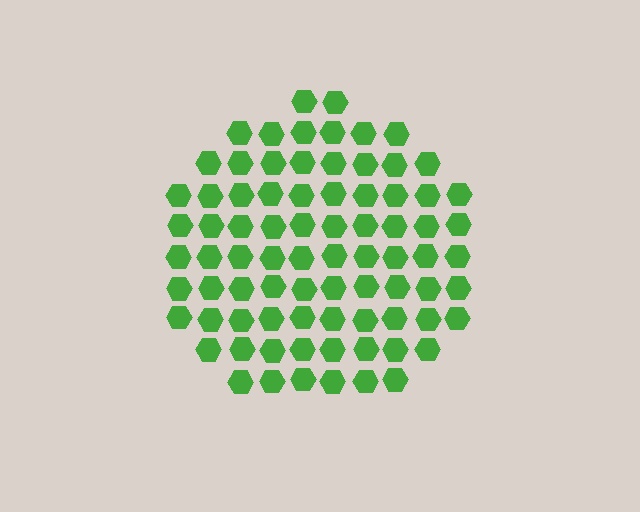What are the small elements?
The small elements are hexagons.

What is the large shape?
The large shape is a circle.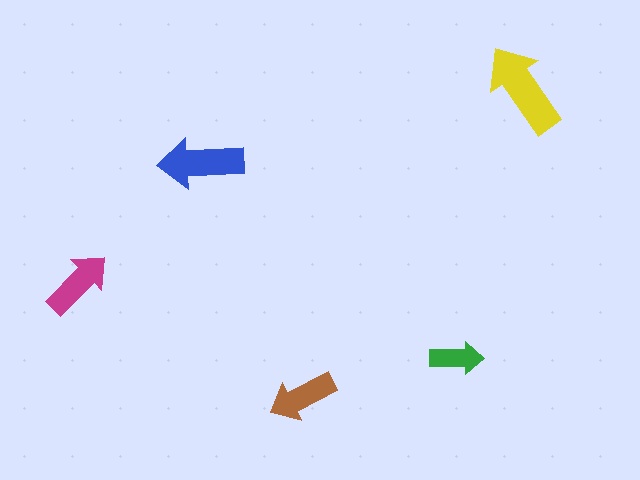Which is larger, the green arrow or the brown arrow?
The brown one.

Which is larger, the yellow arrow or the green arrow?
The yellow one.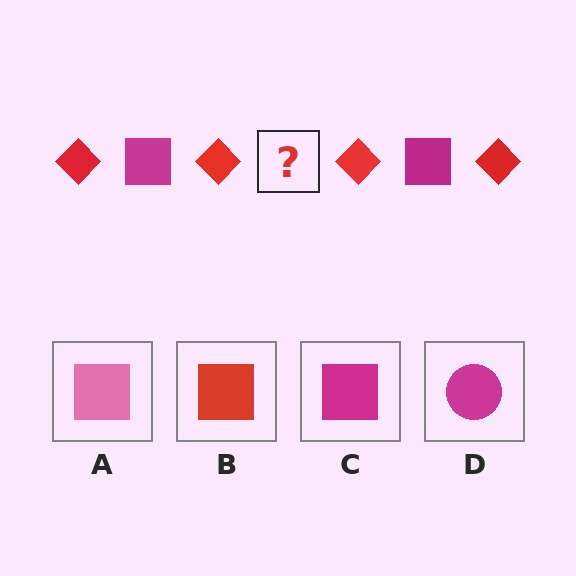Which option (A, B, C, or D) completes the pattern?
C.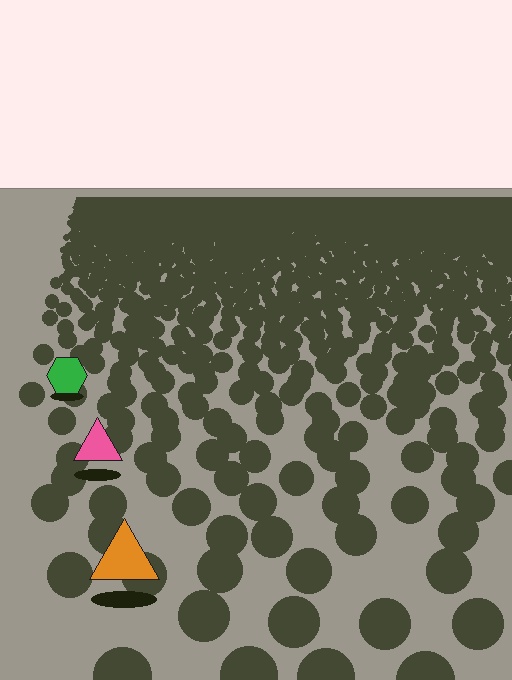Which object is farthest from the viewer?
The green hexagon is farthest from the viewer. It appears smaller and the ground texture around it is denser.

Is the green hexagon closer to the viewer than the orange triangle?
No. The orange triangle is closer — you can tell from the texture gradient: the ground texture is coarser near it.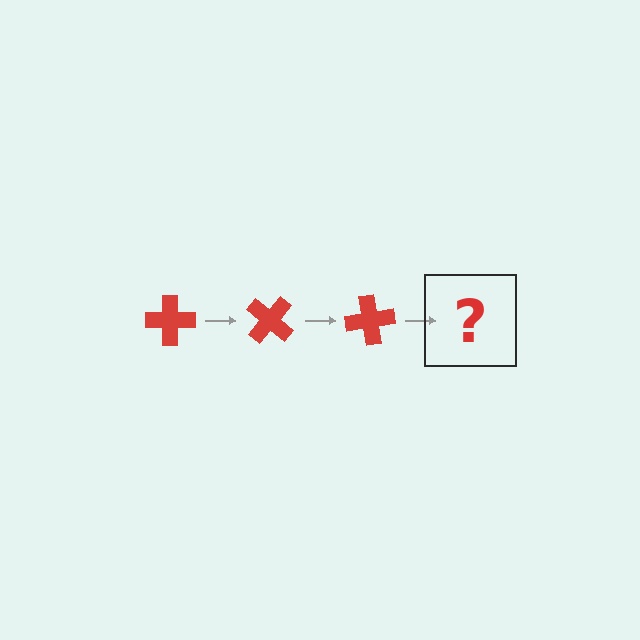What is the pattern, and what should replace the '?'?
The pattern is that the cross rotates 40 degrees each step. The '?' should be a red cross rotated 120 degrees.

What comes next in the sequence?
The next element should be a red cross rotated 120 degrees.